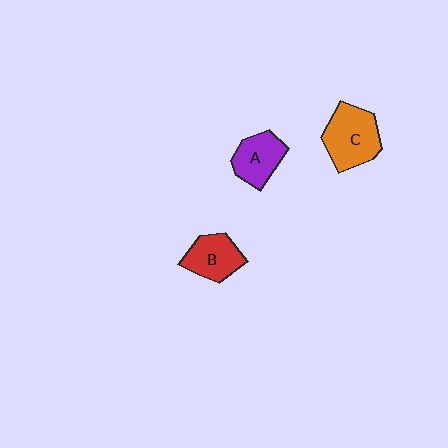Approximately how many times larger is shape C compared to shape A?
Approximately 1.4 times.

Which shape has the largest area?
Shape C (orange).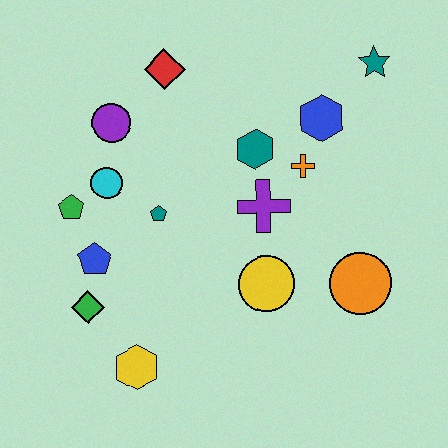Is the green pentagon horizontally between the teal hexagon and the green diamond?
No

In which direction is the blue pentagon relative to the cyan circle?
The blue pentagon is below the cyan circle.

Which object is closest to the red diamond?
The purple circle is closest to the red diamond.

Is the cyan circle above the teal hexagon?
No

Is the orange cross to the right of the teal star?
No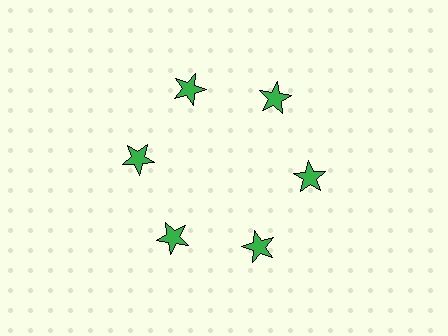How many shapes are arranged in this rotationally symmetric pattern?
There are 6 shapes, arranged in 6 groups of 1.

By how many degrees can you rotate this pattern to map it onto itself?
The pattern maps onto itself every 60 degrees of rotation.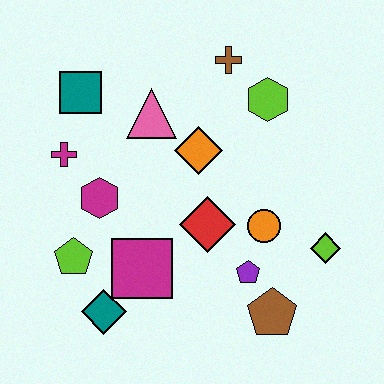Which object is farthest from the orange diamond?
The teal diamond is farthest from the orange diamond.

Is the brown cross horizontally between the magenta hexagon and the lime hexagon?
Yes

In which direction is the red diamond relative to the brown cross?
The red diamond is below the brown cross.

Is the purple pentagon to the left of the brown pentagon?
Yes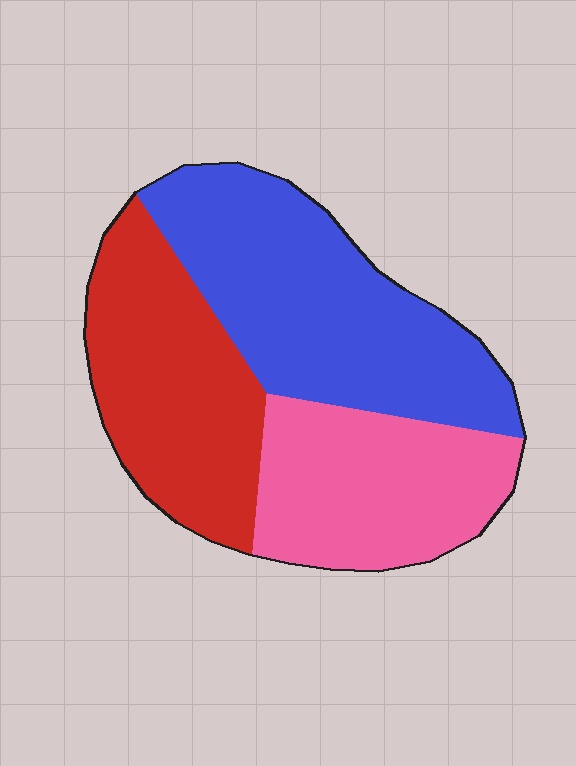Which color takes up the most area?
Blue, at roughly 40%.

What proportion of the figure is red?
Red takes up about one third (1/3) of the figure.